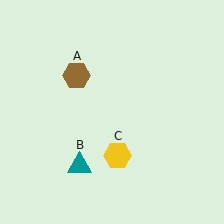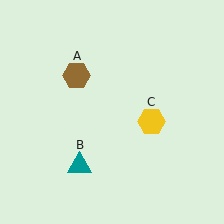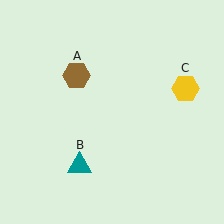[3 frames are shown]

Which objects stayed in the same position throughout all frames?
Brown hexagon (object A) and teal triangle (object B) remained stationary.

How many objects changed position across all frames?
1 object changed position: yellow hexagon (object C).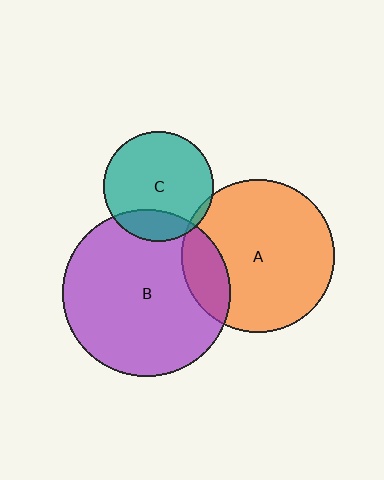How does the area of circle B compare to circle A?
Approximately 1.2 times.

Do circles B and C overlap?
Yes.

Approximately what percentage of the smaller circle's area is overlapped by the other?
Approximately 20%.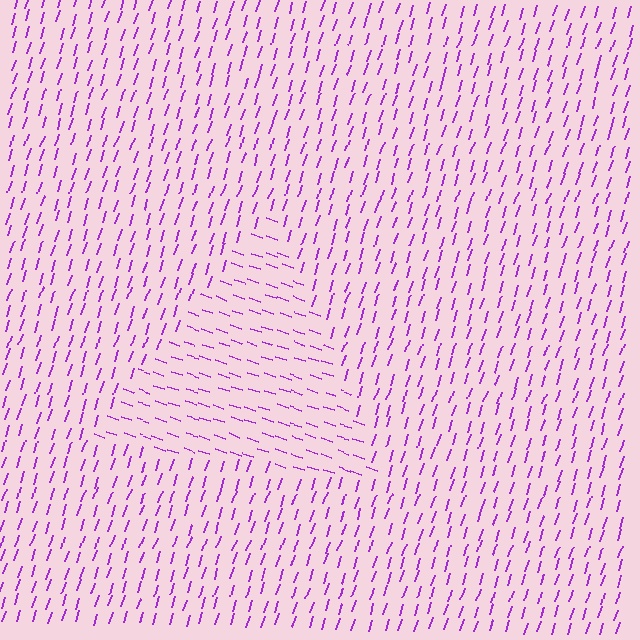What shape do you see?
I see a triangle.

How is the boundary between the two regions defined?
The boundary is defined purely by a change in line orientation (approximately 89 degrees difference). All lines are the same color and thickness.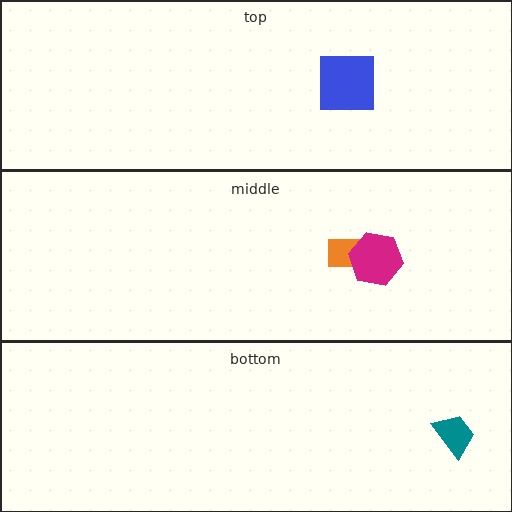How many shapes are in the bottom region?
1.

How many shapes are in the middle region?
2.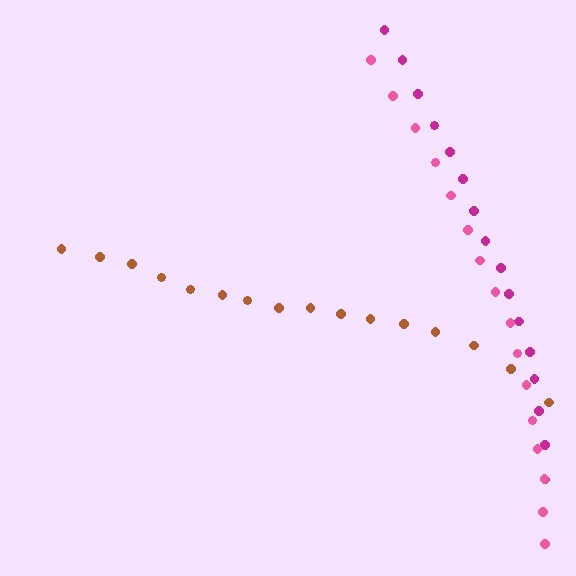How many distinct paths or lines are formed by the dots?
There are 3 distinct paths.